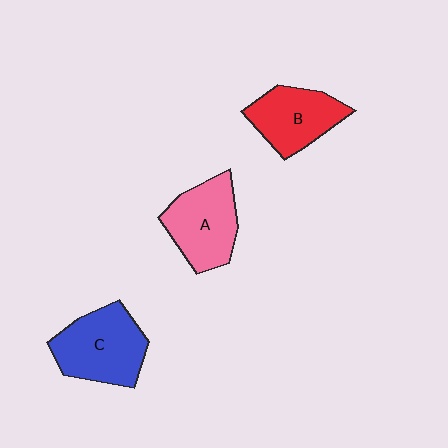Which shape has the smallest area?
Shape B (red).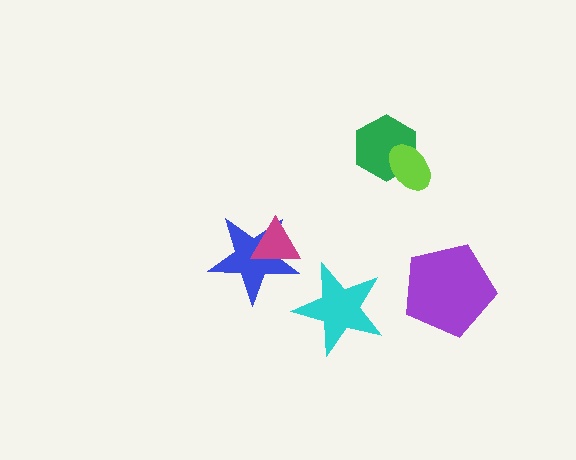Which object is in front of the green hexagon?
The lime ellipse is in front of the green hexagon.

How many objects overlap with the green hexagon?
1 object overlaps with the green hexagon.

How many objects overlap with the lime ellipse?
1 object overlaps with the lime ellipse.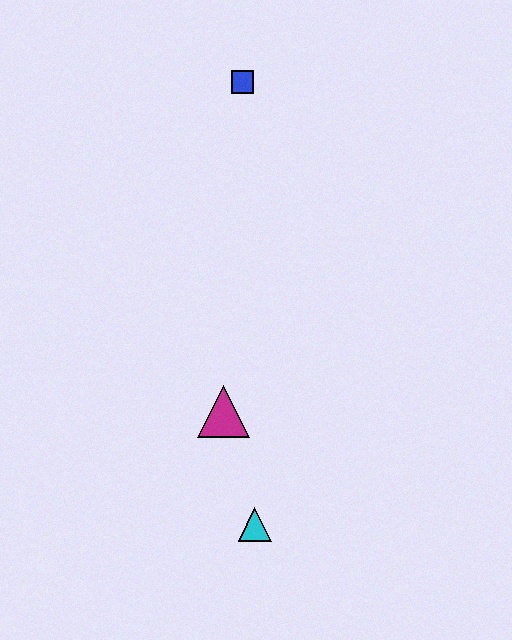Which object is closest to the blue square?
The magenta triangle is closest to the blue square.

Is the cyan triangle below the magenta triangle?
Yes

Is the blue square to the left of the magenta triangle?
No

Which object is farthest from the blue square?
The cyan triangle is farthest from the blue square.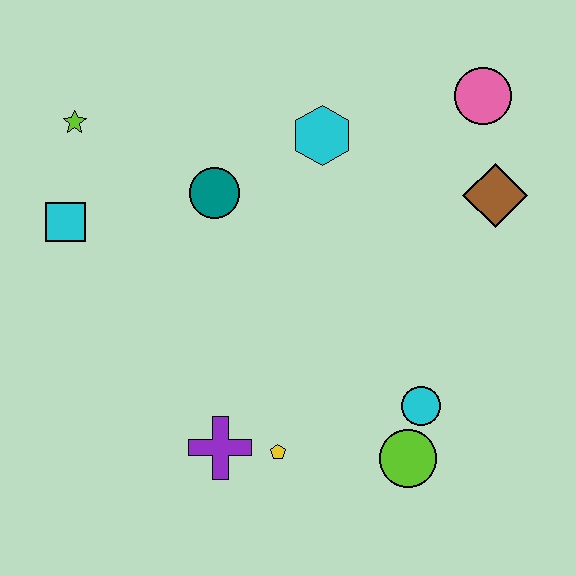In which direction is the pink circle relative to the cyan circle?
The pink circle is above the cyan circle.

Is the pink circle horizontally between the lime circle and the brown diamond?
Yes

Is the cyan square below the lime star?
Yes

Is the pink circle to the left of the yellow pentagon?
No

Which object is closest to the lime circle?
The cyan circle is closest to the lime circle.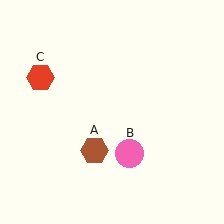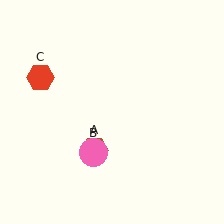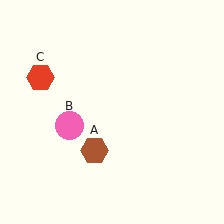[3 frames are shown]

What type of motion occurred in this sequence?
The pink circle (object B) rotated clockwise around the center of the scene.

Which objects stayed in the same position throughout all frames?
Brown hexagon (object A) and red hexagon (object C) remained stationary.